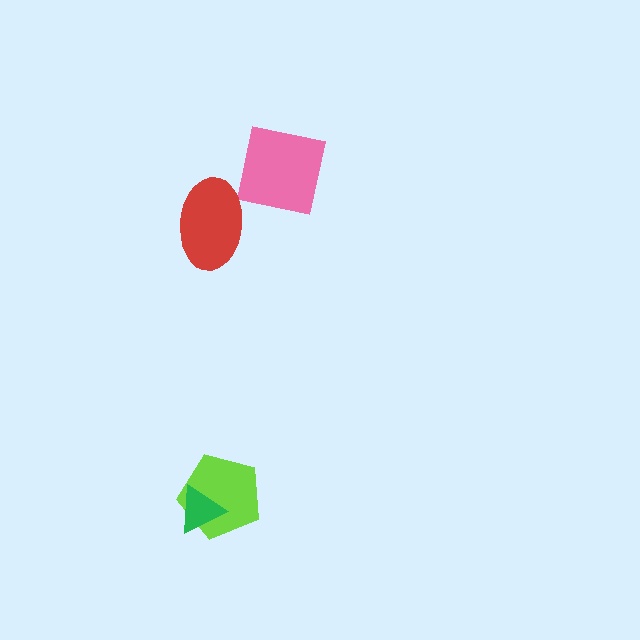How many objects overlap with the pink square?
0 objects overlap with the pink square.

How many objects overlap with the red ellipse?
0 objects overlap with the red ellipse.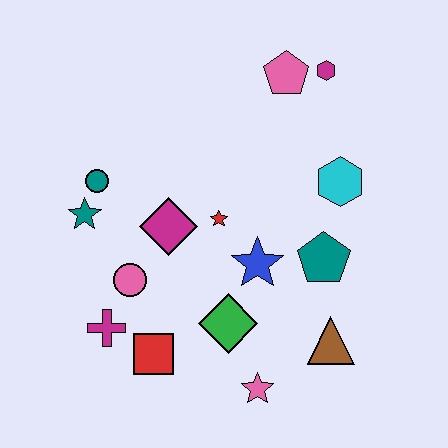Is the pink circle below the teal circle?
Yes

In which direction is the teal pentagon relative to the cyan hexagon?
The teal pentagon is below the cyan hexagon.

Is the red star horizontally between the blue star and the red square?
Yes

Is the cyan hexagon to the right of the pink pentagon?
Yes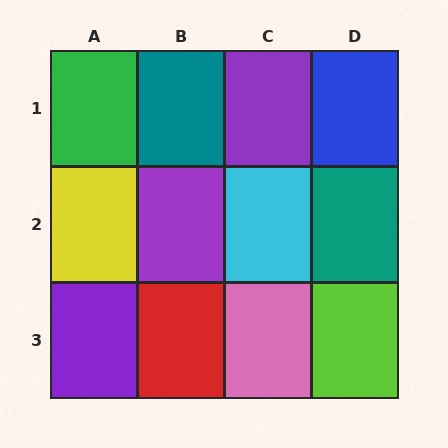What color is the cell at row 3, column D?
Lime.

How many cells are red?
1 cell is red.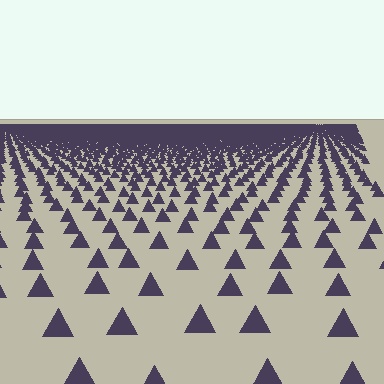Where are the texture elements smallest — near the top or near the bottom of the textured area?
Near the top.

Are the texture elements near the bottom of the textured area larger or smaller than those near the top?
Larger. Near the bottom, elements are closer to the viewer and appear at a bigger on-screen size.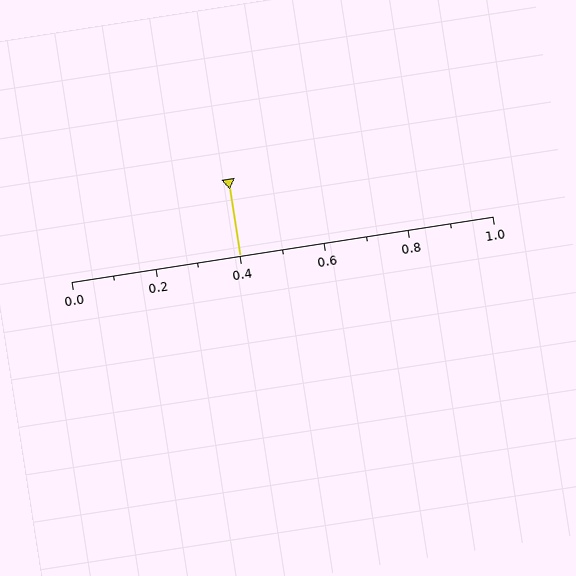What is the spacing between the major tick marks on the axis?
The major ticks are spaced 0.2 apart.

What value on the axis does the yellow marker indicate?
The marker indicates approximately 0.4.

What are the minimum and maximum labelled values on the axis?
The axis runs from 0.0 to 1.0.